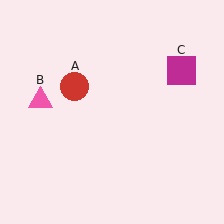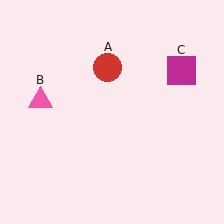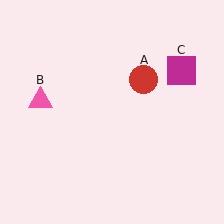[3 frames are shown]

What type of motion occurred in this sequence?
The red circle (object A) rotated clockwise around the center of the scene.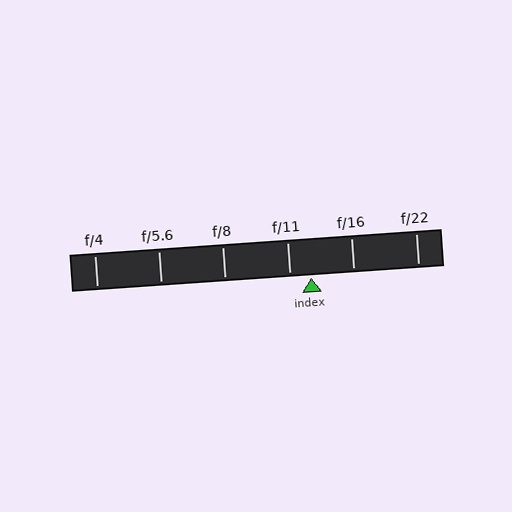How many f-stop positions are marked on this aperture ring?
There are 6 f-stop positions marked.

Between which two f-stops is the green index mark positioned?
The index mark is between f/11 and f/16.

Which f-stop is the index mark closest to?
The index mark is closest to f/11.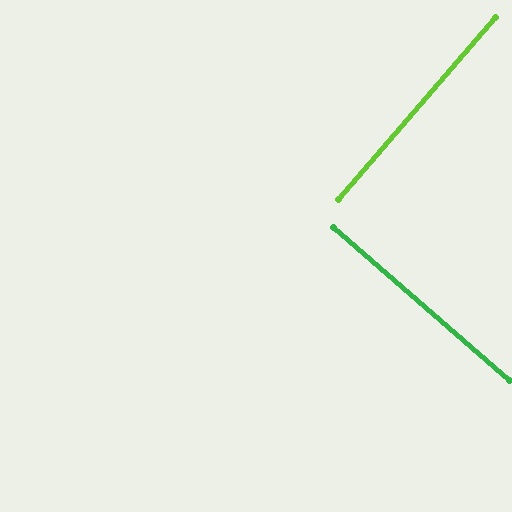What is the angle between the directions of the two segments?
Approximately 90 degrees.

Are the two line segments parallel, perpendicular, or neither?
Perpendicular — they meet at approximately 90°.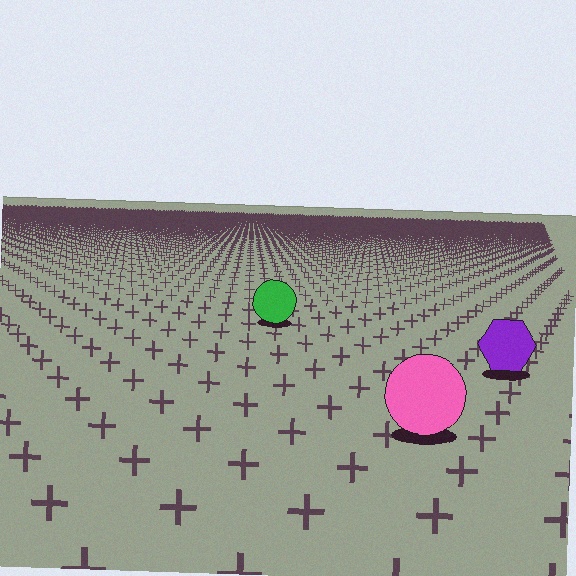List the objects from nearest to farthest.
From nearest to farthest: the pink circle, the purple hexagon, the green circle.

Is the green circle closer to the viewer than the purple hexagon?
No. The purple hexagon is closer — you can tell from the texture gradient: the ground texture is coarser near it.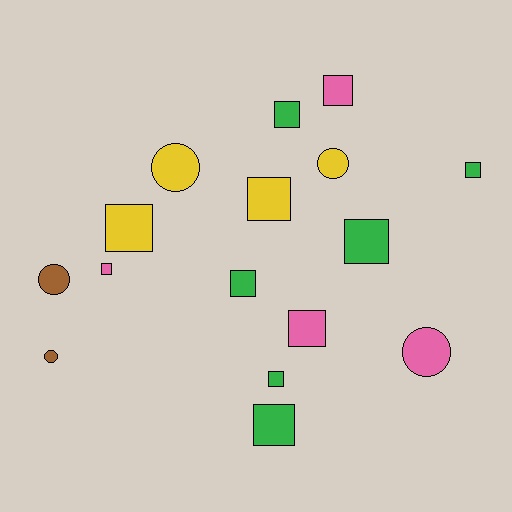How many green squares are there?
There are 6 green squares.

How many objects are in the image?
There are 16 objects.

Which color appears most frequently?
Green, with 6 objects.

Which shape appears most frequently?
Square, with 11 objects.